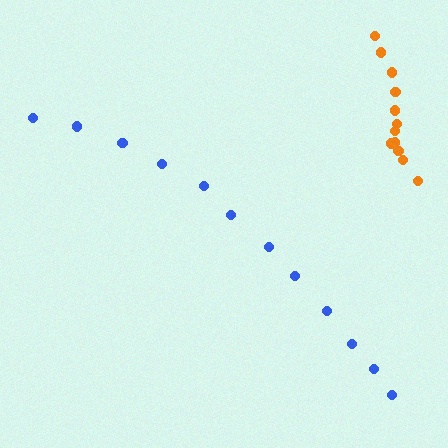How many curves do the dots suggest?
There are 2 distinct paths.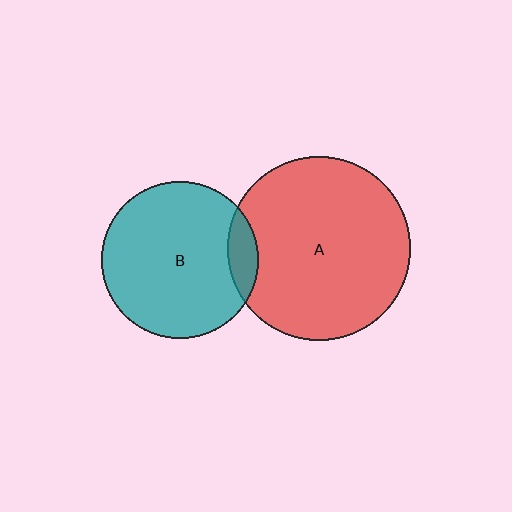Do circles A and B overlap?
Yes.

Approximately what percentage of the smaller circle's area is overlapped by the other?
Approximately 10%.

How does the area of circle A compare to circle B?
Approximately 1.4 times.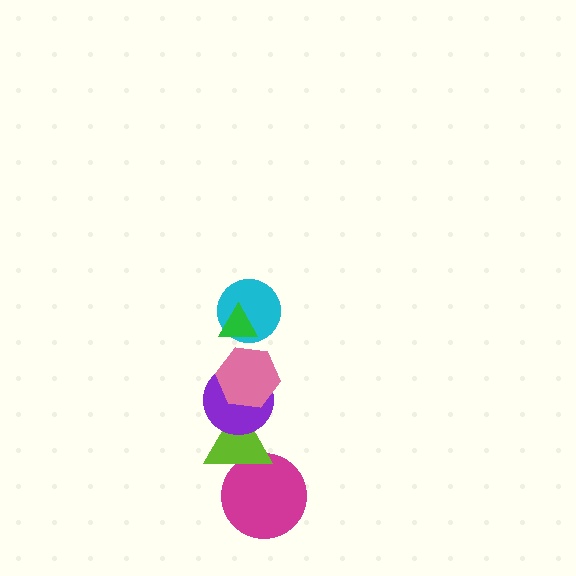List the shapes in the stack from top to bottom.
From top to bottom: the green triangle, the cyan circle, the pink hexagon, the purple circle, the lime triangle, the magenta circle.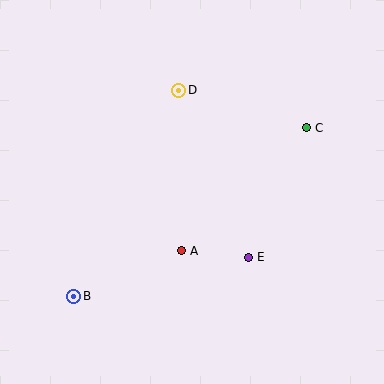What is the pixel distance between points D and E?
The distance between D and E is 181 pixels.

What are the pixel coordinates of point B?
Point B is at (74, 296).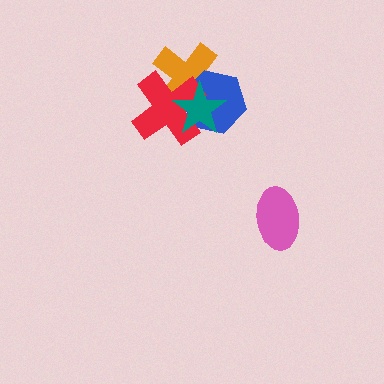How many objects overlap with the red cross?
3 objects overlap with the red cross.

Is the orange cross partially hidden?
Yes, it is partially covered by another shape.